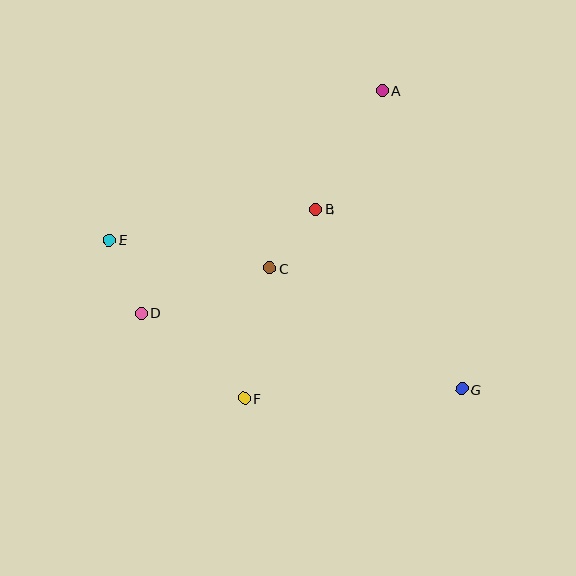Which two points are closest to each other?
Points B and C are closest to each other.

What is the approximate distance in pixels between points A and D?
The distance between A and D is approximately 328 pixels.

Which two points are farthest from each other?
Points E and G are farthest from each other.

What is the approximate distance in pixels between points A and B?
The distance between A and B is approximately 136 pixels.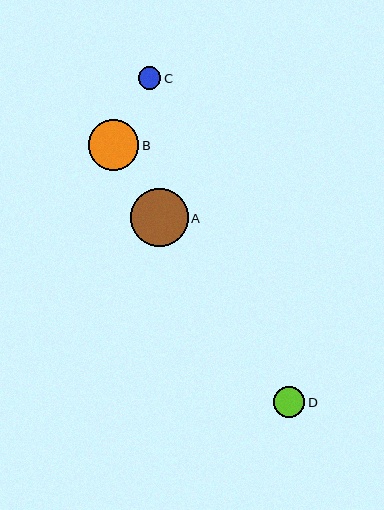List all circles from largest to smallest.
From largest to smallest: A, B, D, C.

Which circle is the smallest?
Circle C is the smallest with a size of approximately 23 pixels.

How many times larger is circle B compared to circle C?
Circle B is approximately 2.2 times the size of circle C.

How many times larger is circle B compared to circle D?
Circle B is approximately 1.6 times the size of circle D.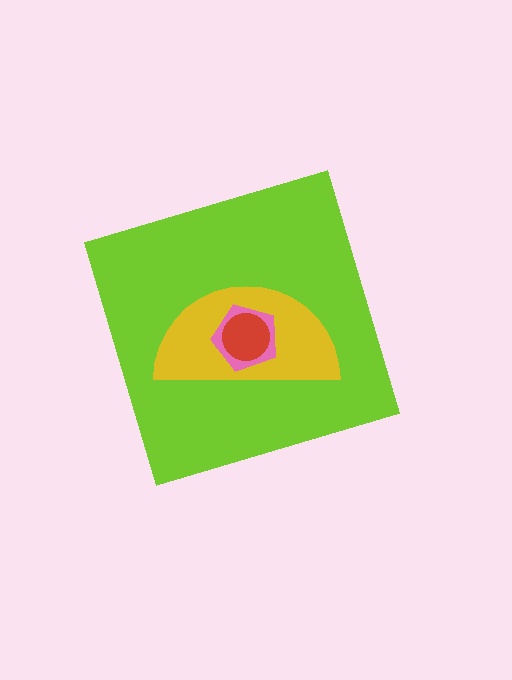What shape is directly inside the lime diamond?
The yellow semicircle.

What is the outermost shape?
The lime diamond.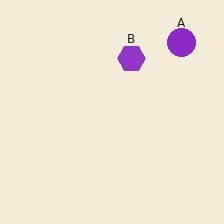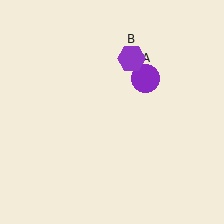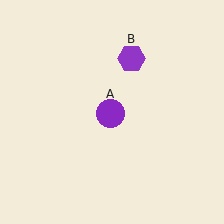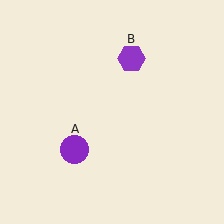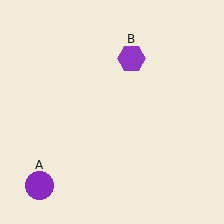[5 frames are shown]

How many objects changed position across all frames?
1 object changed position: purple circle (object A).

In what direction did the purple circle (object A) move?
The purple circle (object A) moved down and to the left.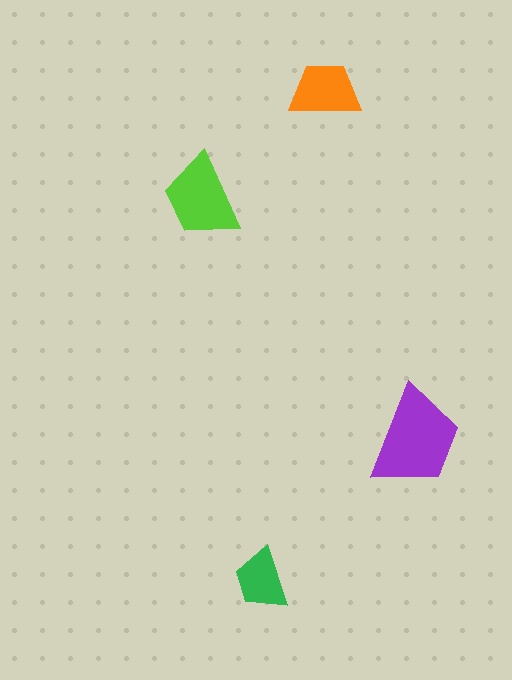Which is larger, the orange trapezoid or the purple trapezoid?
The purple one.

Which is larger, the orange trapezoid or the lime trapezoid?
The lime one.